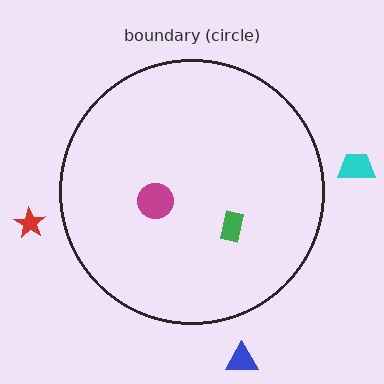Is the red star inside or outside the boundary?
Outside.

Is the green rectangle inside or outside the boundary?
Inside.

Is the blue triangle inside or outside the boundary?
Outside.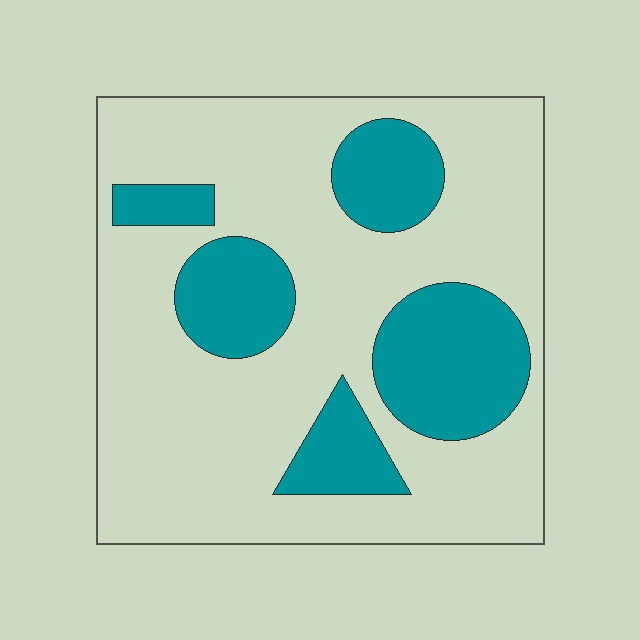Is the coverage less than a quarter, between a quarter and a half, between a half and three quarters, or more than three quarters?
Between a quarter and a half.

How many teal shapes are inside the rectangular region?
5.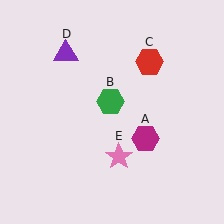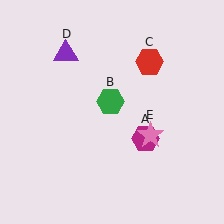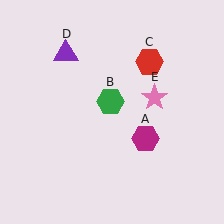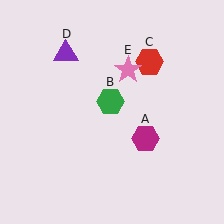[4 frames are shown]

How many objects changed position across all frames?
1 object changed position: pink star (object E).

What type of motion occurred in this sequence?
The pink star (object E) rotated counterclockwise around the center of the scene.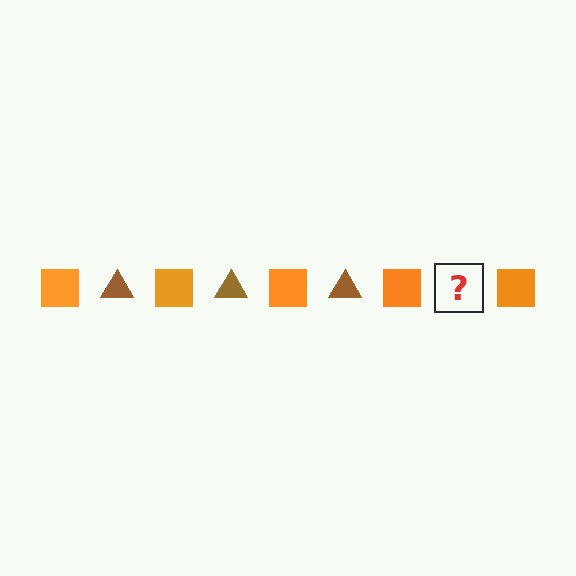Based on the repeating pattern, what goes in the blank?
The blank should be a brown triangle.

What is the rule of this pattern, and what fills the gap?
The rule is that the pattern alternates between orange square and brown triangle. The gap should be filled with a brown triangle.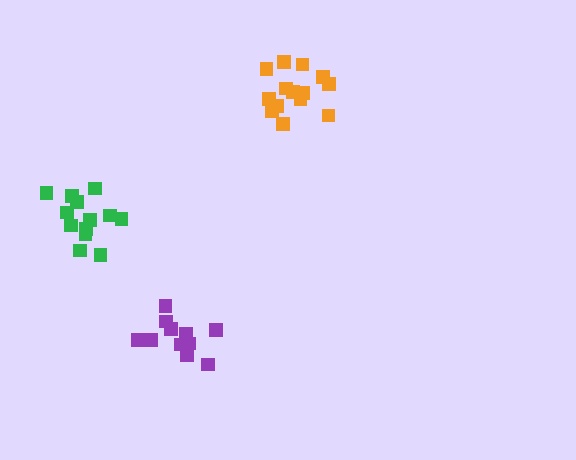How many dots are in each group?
Group 1: 11 dots, Group 2: 14 dots, Group 3: 13 dots (38 total).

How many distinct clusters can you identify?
There are 3 distinct clusters.